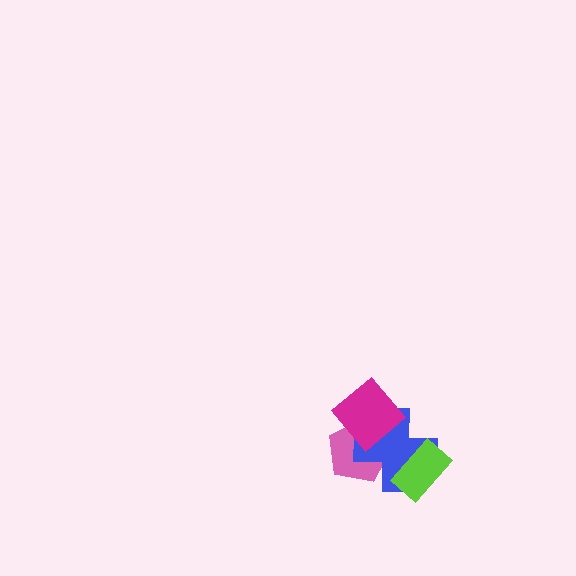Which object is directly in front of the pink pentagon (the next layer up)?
The blue cross is directly in front of the pink pentagon.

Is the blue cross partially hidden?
Yes, it is partially covered by another shape.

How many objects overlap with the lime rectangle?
1 object overlaps with the lime rectangle.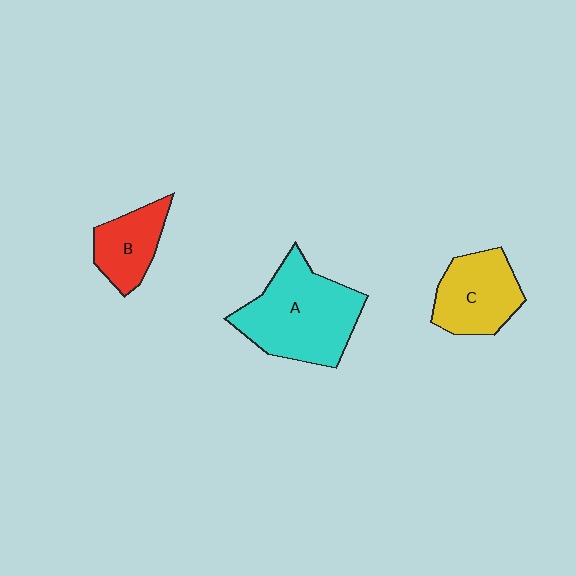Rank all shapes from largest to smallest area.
From largest to smallest: A (cyan), C (yellow), B (red).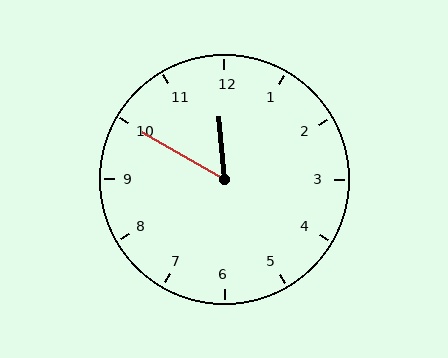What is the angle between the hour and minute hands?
Approximately 55 degrees.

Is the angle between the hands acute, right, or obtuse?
It is acute.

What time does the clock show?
11:50.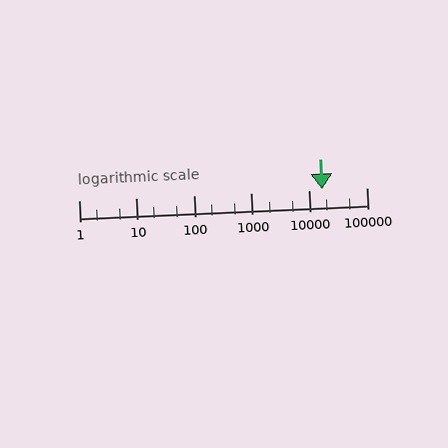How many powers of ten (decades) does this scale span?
The scale spans 5 decades, from 1 to 100000.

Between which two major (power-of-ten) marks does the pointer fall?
The pointer is between 10000 and 100000.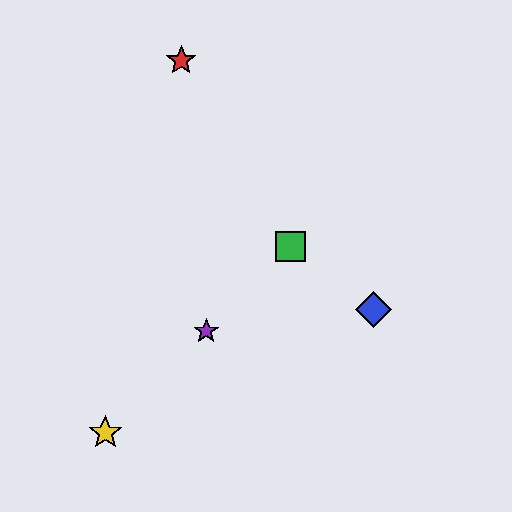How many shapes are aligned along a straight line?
3 shapes (the green square, the yellow star, the purple star) are aligned along a straight line.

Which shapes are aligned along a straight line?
The green square, the yellow star, the purple star are aligned along a straight line.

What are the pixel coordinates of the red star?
The red star is at (181, 61).